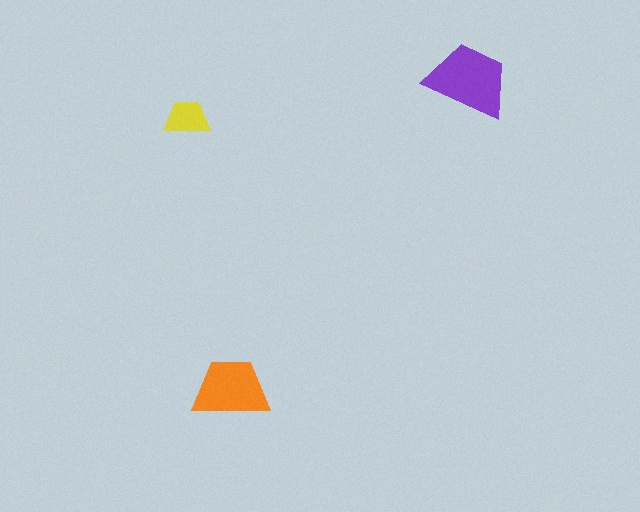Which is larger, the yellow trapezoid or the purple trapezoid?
The purple one.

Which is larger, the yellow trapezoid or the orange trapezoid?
The orange one.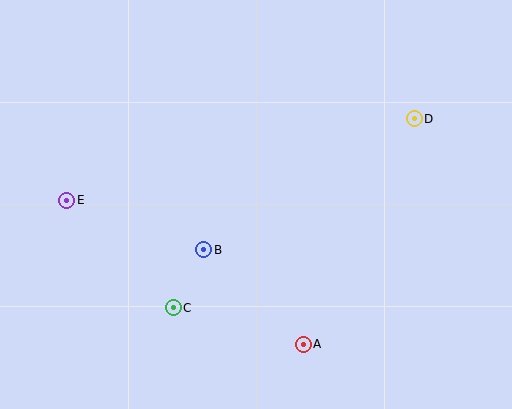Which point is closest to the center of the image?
Point B at (204, 250) is closest to the center.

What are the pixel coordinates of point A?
Point A is at (303, 344).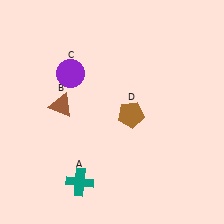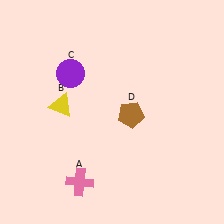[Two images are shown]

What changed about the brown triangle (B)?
In Image 1, B is brown. In Image 2, it changed to yellow.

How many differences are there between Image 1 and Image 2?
There are 2 differences between the two images.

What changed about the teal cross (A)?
In Image 1, A is teal. In Image 2, it changed to pink.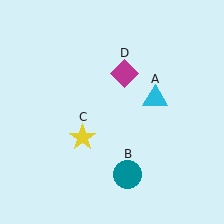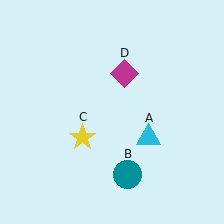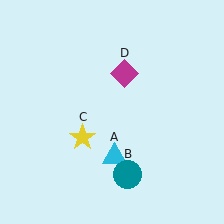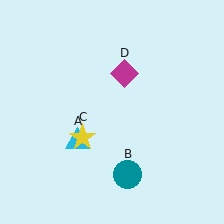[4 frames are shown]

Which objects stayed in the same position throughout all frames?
Teal circle (object B) and yellow star (object C) and magenta diamond (object D) remained stationary.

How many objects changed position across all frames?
1 object changed position: cyan triangle (object A).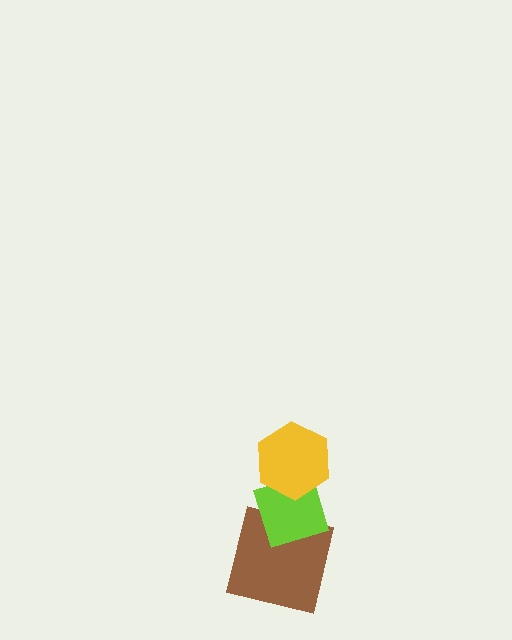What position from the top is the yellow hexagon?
The yellow hexagon is 1st from the top.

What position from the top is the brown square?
The brown square is 3rd from the top.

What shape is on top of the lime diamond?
The yellow hexagon is on top of the lime diamond.